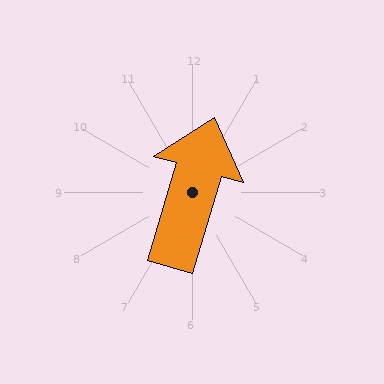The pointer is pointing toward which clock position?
Roughly 1 o'clock.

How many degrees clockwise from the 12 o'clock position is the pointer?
Approximately 16 degrees.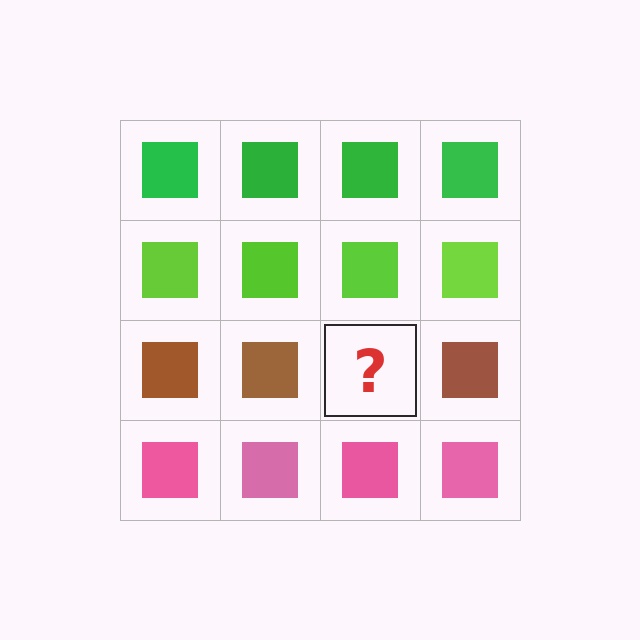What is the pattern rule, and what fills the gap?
The rule is that each row has a consistent color. The gap should be filled with a brown square.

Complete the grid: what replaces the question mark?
The question mark should be replaced with a brown square.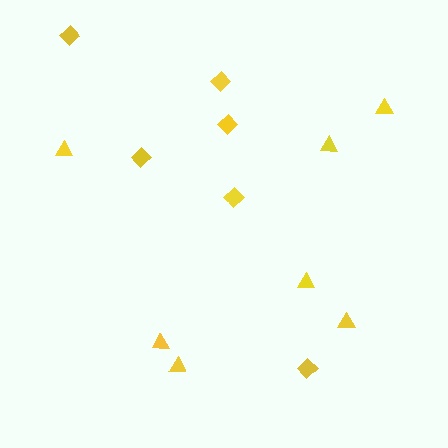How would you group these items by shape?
There are 2 groups: one group of diamonds (6) and one group of triangles (7).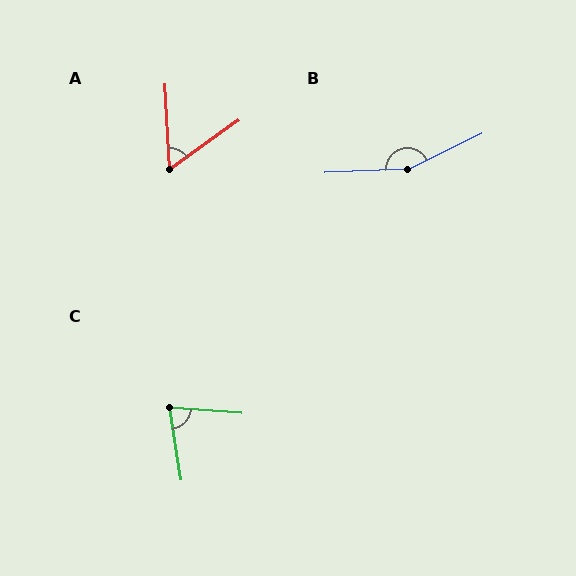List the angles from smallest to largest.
A (57°), C (77°), B (156°).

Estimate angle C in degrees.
Approximately 77 degrees.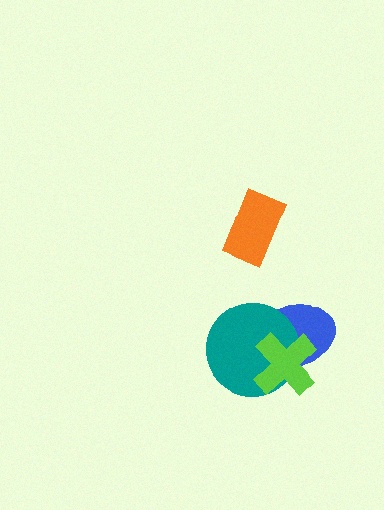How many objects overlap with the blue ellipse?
2 objects overlap with the blue ellipse.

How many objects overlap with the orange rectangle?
0 objects overlap with the orange rectangle.